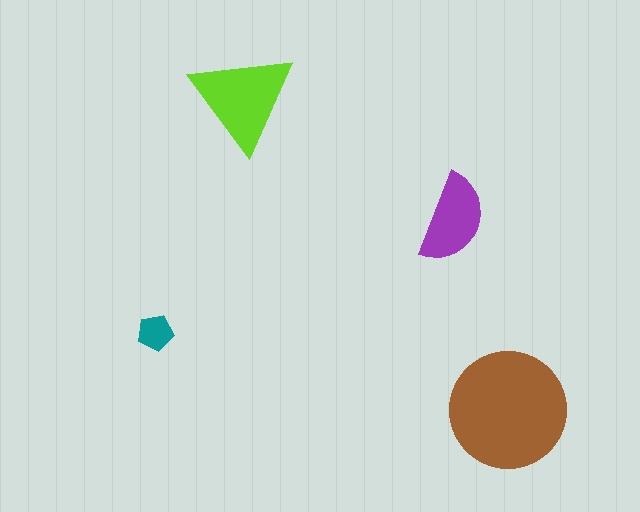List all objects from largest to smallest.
The brown circle, the lime triangle, the purple semicircle, the teal pentagon.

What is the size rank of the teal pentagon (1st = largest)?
4th.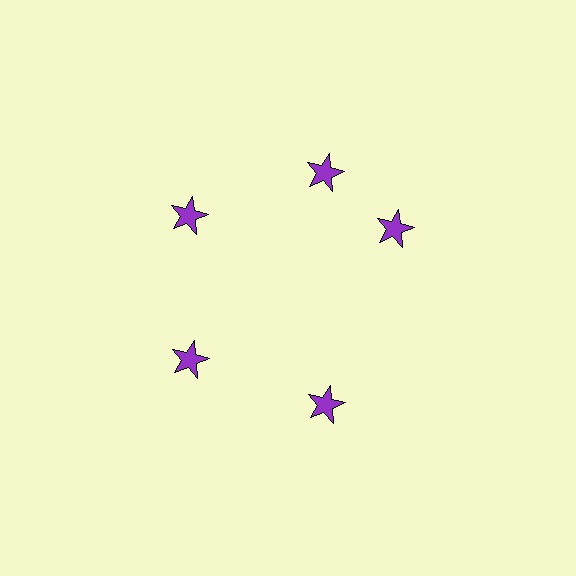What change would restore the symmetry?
The symmetry would be restored by rotating it back into even spacing with its neighbors so that all 5 stars sit at equal angles and equal distance from the center.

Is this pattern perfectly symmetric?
No. The 5 purple stars are arranged in a ring, but one element near the 3 o'clock position is rotated out of alignment along the ring, breaking the 5-fold rotational symmetry.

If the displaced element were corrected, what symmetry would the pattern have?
It would have 5-fold rotational symmetry — the pattern would map onto itself every 72 degrees.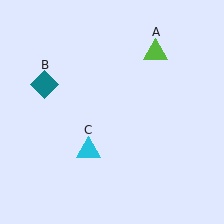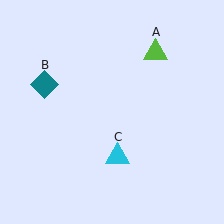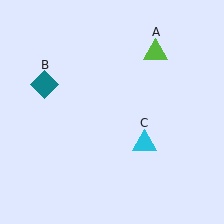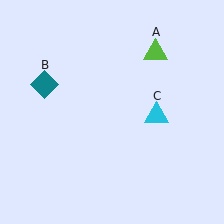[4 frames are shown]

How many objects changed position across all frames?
1 object changed position: cyan triangle (object C).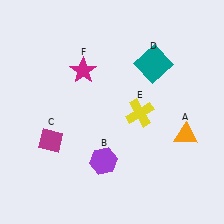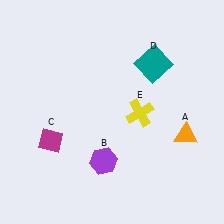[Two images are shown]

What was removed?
The magenta star (F) was removed in Image 2.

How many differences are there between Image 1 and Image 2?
There is 1 difference between the two images.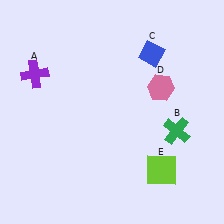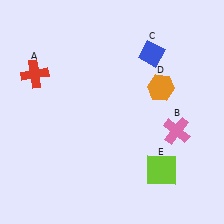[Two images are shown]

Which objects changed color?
A changed from purple to red. B changed from green to pink. D changed from pink to orange.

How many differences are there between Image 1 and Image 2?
There are 3 differences between the two images.